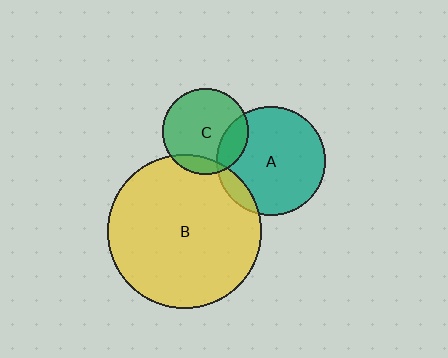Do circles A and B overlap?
Yes.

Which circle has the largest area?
Circle B (yellow).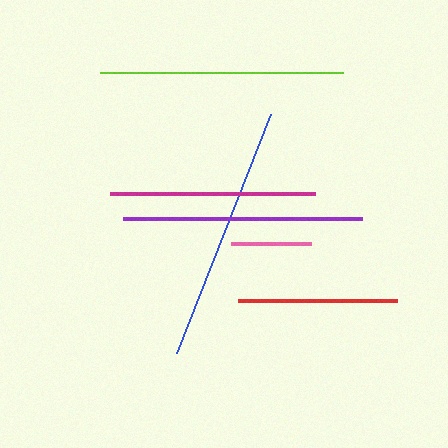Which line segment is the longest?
The blue line is the longest at approximately 257 pixels.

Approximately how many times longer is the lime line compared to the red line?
The lime line is approximately 1.5 times the length of the red line.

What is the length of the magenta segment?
The magenta segment is approximately 205 pixels long.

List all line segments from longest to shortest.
From longest to shortest: blue, lime, purple, magenta, red, pink.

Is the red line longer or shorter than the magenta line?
The magenta line is longer than the red line.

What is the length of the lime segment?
The lime segment is approximately 243 pixels long.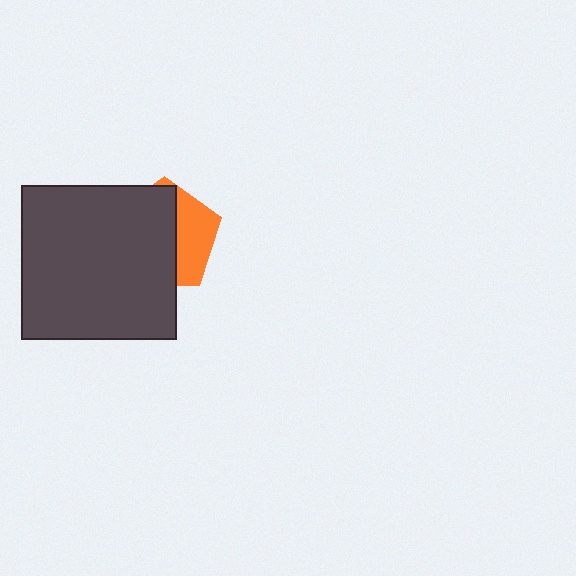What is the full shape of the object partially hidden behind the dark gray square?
The partially hidden object is an orange pentagon.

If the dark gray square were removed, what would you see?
You would see the complete orange pentagon.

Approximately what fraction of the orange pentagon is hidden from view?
Roughly 65% of the orange pentagon is hidden behind the dark gray square.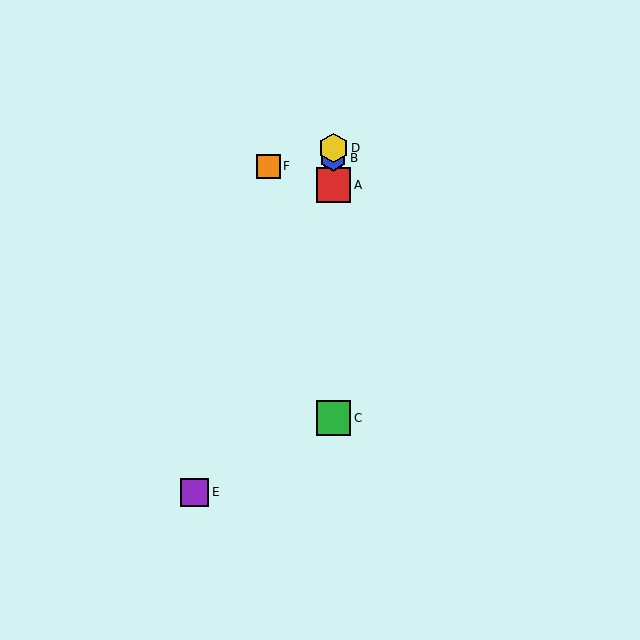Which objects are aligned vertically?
Objects A, B, C, D are aligned vertically.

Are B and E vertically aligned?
No, B is at x≈333 and E is at x≈195.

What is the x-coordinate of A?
Object A is at x≈333.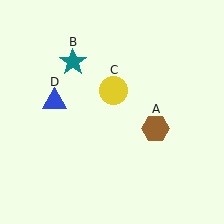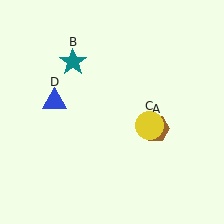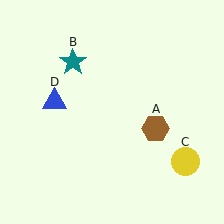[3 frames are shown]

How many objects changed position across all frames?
1 object changed position: yellow circle (object C).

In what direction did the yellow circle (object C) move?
The yellow circle (object C) moved down and to the right.